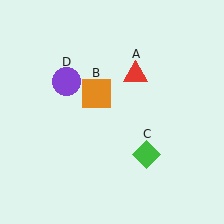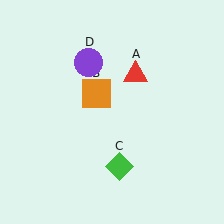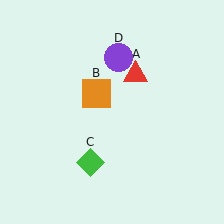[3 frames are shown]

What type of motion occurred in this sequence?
The green diamond (object C), purple circle (object D) rotated clockwise around the center of the scene.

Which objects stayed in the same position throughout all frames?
Red triangle (object A) and orange square (object B) remained stationary.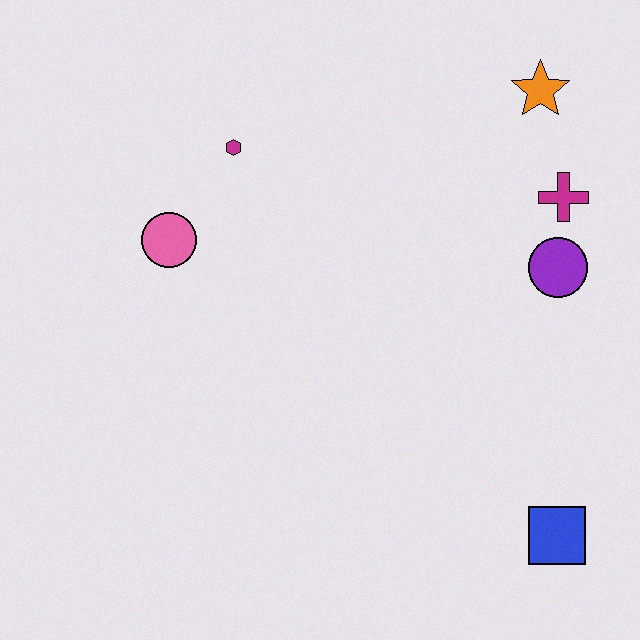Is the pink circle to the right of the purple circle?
No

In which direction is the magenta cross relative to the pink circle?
The magenta cross is to the right of the pink circle.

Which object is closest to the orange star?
The magenta cross is closest to the orange star.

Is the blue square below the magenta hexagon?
Yes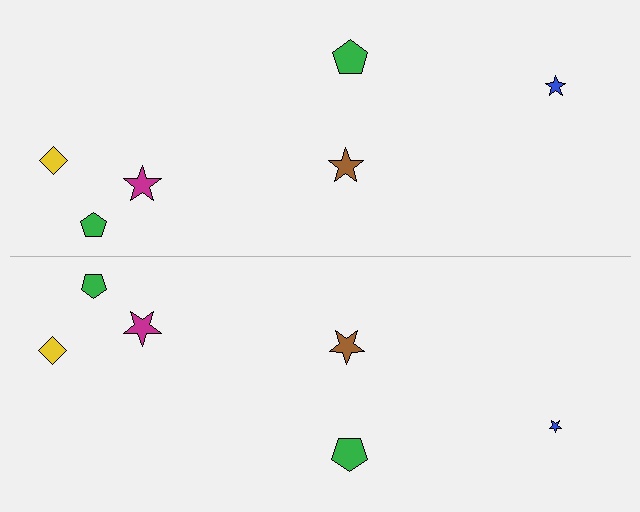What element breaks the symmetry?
The blue star on the bottom side has a different size than its mirror counterpart.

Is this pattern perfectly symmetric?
No, the pattern is not perfectly symmetric. The blue star on the bottom side has a different size than its mirror counterpart.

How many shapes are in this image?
There are 12 shapes in this image.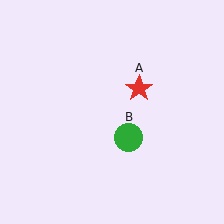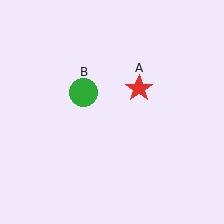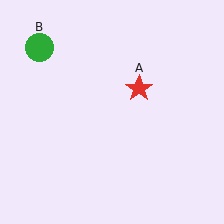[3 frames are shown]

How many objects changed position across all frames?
1 object changed position: green circle (object B).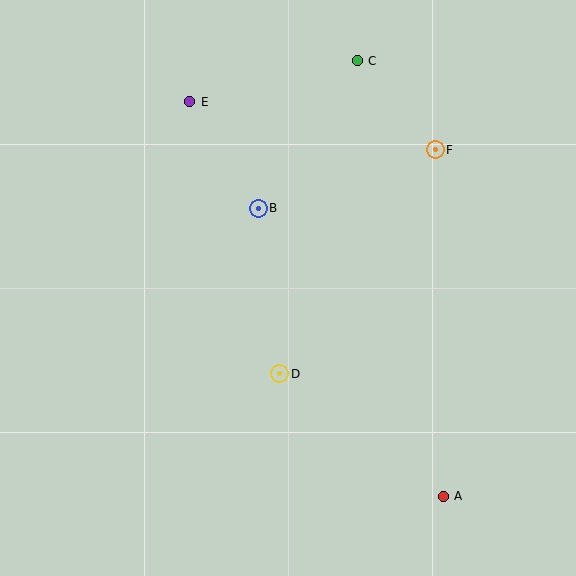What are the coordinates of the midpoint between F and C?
The midpoint between F and C is at (396, 105).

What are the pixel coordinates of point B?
Point B is at (258, 208).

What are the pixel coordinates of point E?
Point E is at (190, 102).